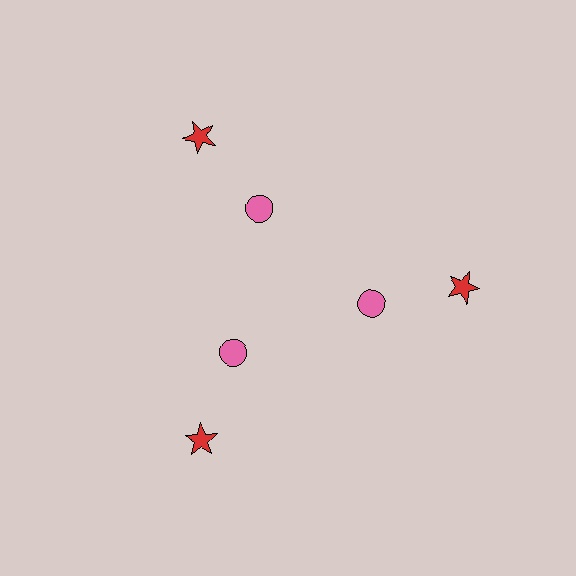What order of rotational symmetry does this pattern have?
This pattern has 3-fold rotational symmetry.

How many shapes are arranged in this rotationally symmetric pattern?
There are 6 shapes, arranged in 3 groups of 2.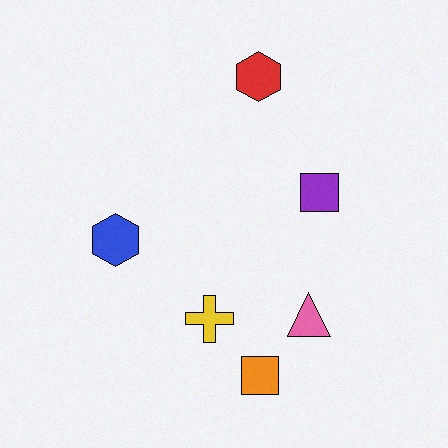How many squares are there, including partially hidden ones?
There are 2 squares.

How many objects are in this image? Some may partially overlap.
There are 6 objects.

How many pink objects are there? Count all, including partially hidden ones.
There is 1 pink object.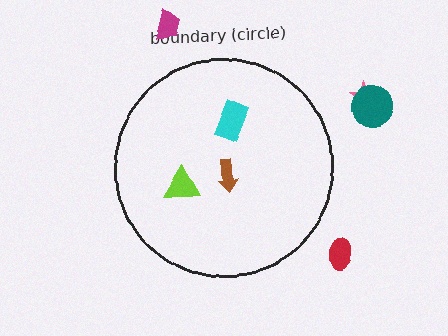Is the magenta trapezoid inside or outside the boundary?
Outside.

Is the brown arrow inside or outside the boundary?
Inside.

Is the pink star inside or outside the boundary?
Outside.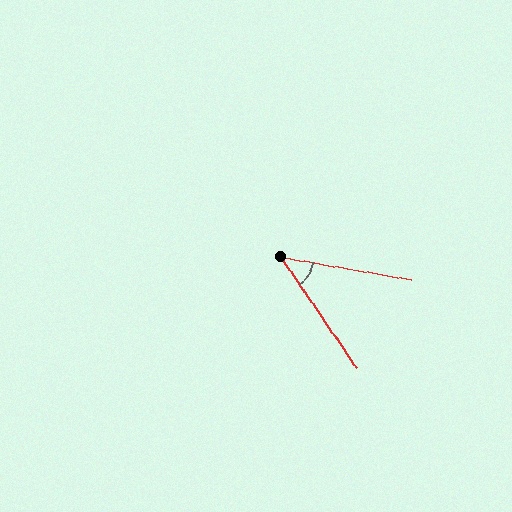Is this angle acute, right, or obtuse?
It is acute.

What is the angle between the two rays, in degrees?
Approximately 46 degrees.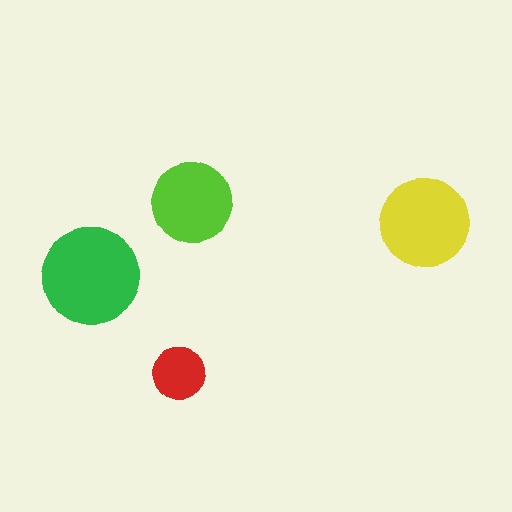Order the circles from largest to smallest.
the green one, the yellow one, the lime one, the red one.